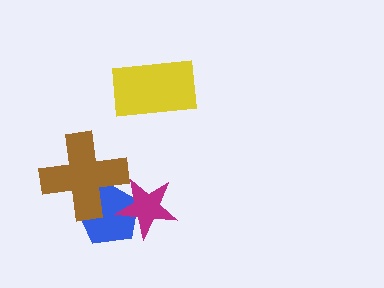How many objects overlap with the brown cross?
1 object overlaps with the brown cross.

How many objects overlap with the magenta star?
1 object overlaps with the magenta star.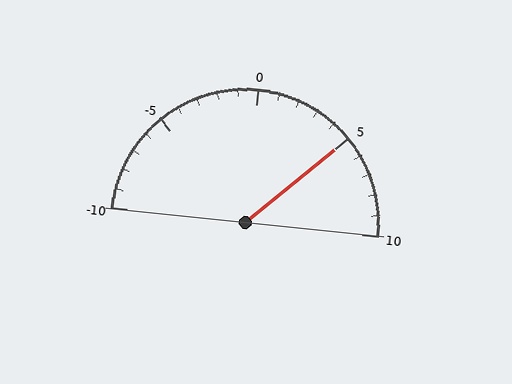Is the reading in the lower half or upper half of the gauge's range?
The reading is in the upper half of the range (-10 to 10).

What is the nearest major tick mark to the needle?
The nearest major tick mark is 5.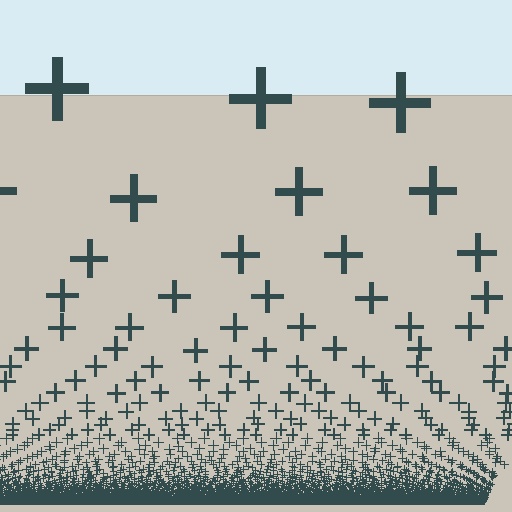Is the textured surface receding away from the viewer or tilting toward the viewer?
The surface appears to tilt toward the viewer. Texture elements get larger and sparser toward the top.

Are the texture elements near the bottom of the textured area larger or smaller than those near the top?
Smaller. The gradient is inverted — elements near the bottom are smaller and denser.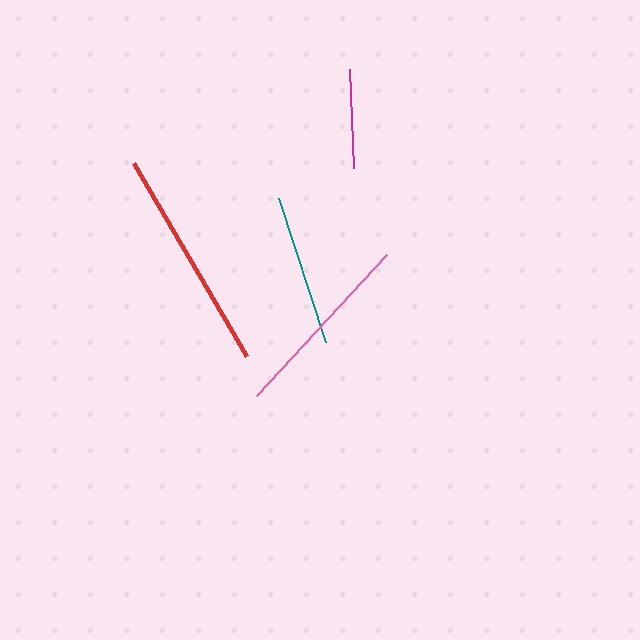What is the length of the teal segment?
The teal segment is approximately 152 pixels long.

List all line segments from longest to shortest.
From longest to shortest: red, pink, teal, magenta.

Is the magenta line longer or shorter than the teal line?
The teal line is longer than the magenta line.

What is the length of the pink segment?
The pink segment is approximately 192 pixels long.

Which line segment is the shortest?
The magenta line is the shortest at approximately 100 pixels.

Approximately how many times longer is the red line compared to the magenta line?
The red line is approximately 2.2 times the length of the magenta line.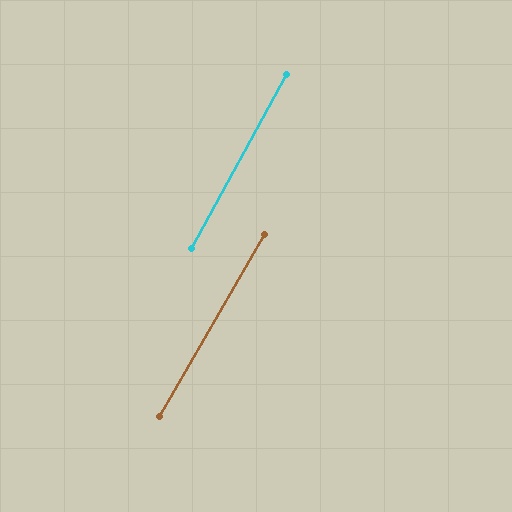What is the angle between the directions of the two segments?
Approximately 1 degree.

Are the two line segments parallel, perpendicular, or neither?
Parallel — their directions differ by only 1.2°.